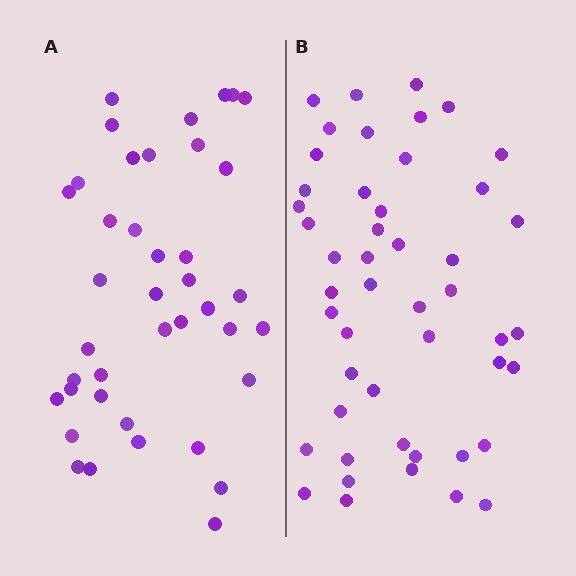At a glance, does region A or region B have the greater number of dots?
Region B (the right region) has more dots.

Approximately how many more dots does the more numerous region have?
Region B has roughly 8 or so more dots than region A.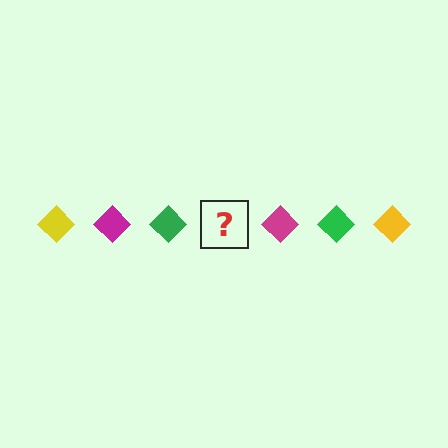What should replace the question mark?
The question mark should be replaced with a yellow diamond.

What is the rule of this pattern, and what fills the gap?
The rule is that the pattern cycles through yellow, magenta, green diamonds. The gap should be filled with a yellow diamond.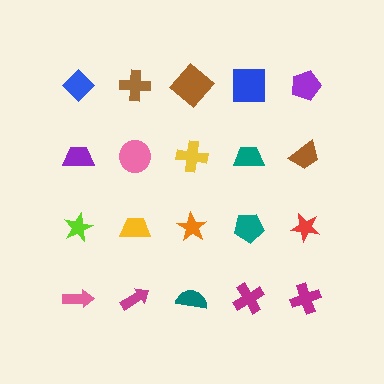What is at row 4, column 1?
A pink arrow.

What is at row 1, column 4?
A blue square.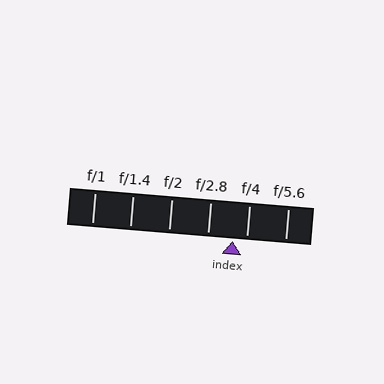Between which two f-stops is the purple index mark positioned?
The index mark is between f/2.8 and f/4.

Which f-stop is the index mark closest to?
The index mark is closest to f/4.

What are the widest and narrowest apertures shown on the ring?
The widest aperture shown is f/1 and the narrowest is f/5.6.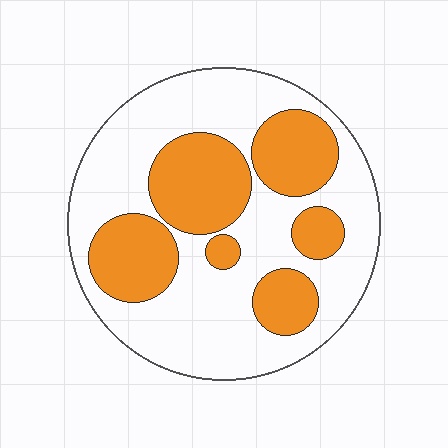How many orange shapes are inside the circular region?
6.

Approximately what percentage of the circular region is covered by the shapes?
Approximately 35%.